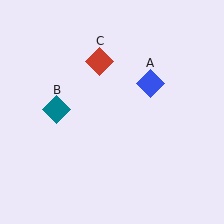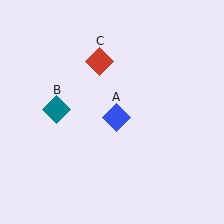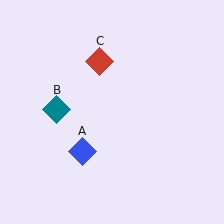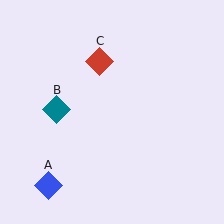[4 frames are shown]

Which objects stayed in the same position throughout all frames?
Teal diamond (object B) and red diamond (object C) remained stationary.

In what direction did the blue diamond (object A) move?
The blue diamond (object A) moved down and to the left.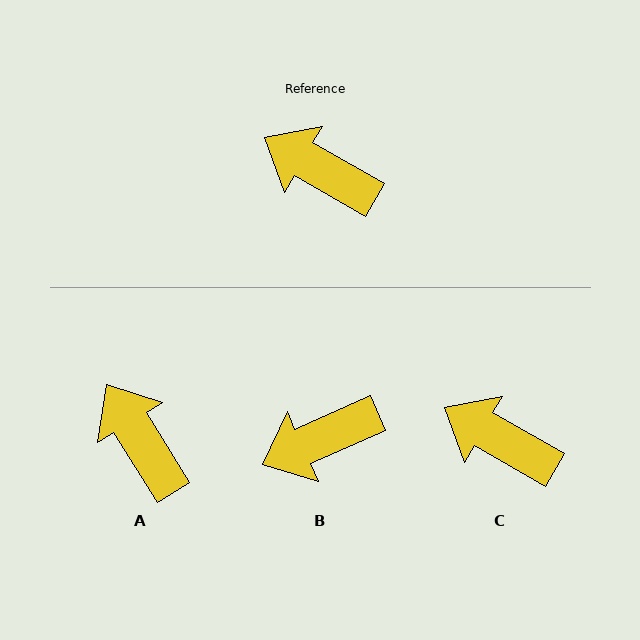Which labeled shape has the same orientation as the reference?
C.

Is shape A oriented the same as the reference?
No, it is off by about 29 degrees.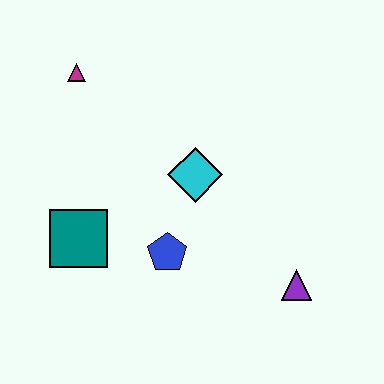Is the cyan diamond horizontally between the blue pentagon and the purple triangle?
Yes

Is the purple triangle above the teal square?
No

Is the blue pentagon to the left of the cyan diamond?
Yes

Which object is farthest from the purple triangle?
The magenta triangle is farthest from the purple triangle.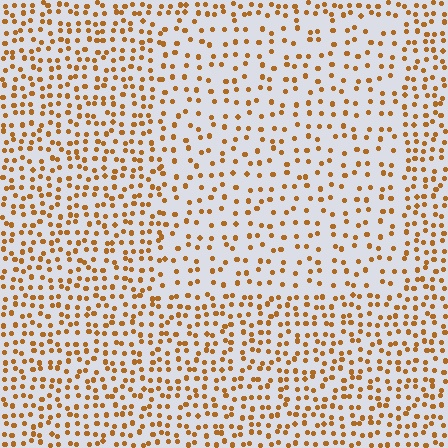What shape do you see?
I see a rectangle.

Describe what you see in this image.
The image contains small brown elements arranged at two different densities. A rectangle-shaped region is visible where the elements are less densely packed than the surrounding area.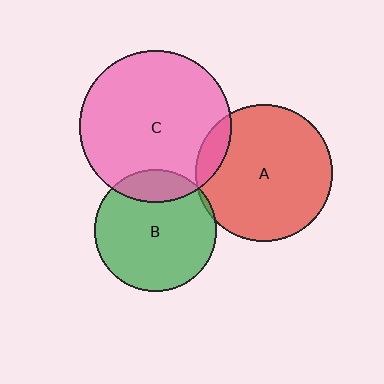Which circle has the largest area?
Circle C (pink).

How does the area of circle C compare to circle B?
Approximately 1.6 times.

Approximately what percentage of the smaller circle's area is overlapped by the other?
Approximately 10%.